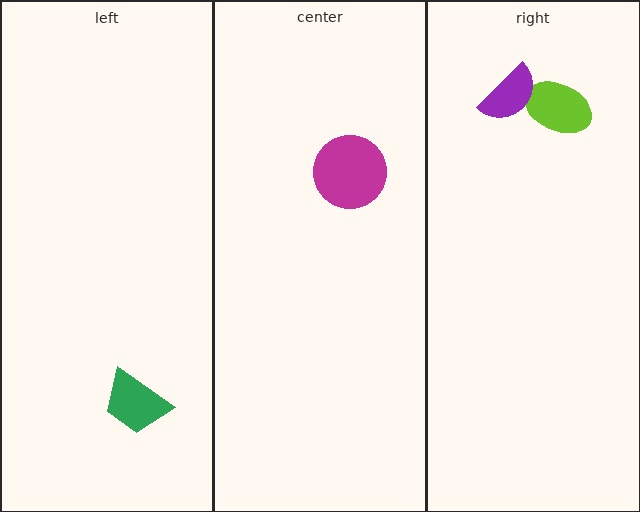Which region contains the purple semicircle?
The right region.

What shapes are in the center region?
The magenta circle.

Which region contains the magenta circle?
The center region.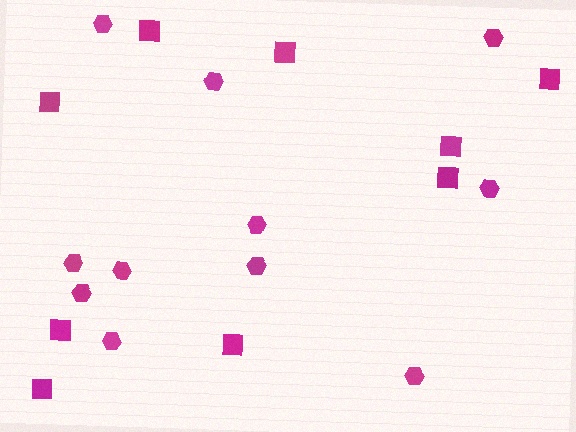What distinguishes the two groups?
There are 2 groups: one group of squares (9) and one group of hexagons (11).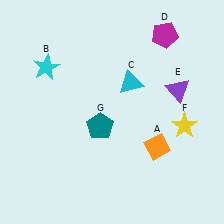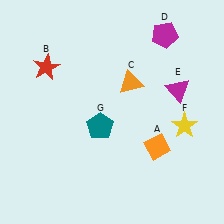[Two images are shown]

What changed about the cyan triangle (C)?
In Image 1, C is cyan. In Image 2, it changed to orange.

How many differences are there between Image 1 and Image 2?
There are 3 differences between the two images.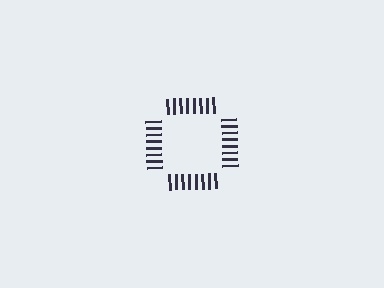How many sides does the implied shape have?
4 sides — the line-ends trace a square.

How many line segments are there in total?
32 — 8 along each of the 4 edges.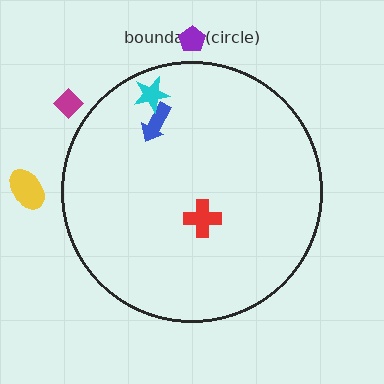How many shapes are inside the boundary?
3 inside, 3 outside.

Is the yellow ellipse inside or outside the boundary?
Outside.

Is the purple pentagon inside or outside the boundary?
Outside.